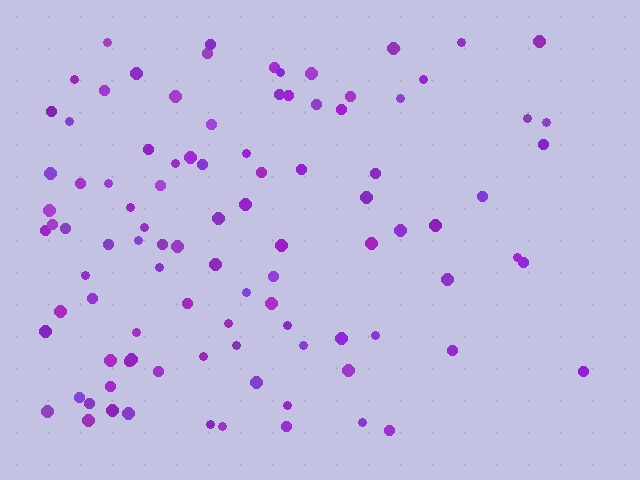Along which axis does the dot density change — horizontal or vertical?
Horizontal.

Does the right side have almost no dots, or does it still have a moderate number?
Still a moderate number, just noticeably fewer than the left.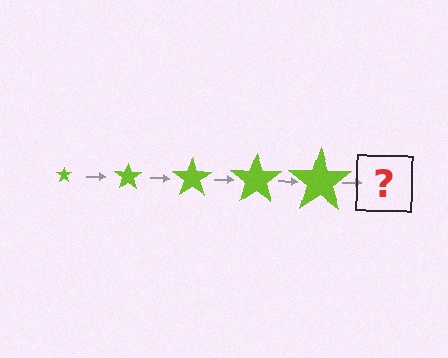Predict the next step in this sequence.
The next step is a lime star, larger than the previous one.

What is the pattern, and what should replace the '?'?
The pattern is that the star gets progressively larger each step. The '?' should be a lime star, larger than the previous one.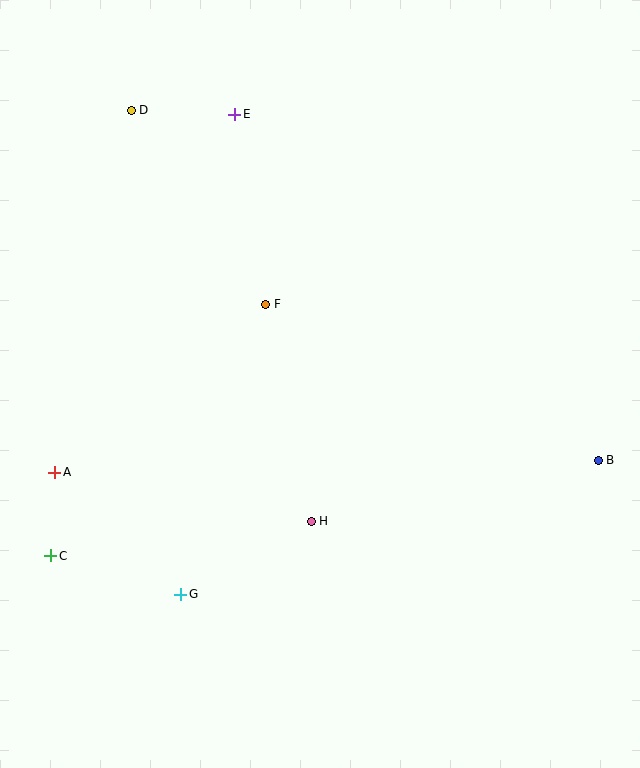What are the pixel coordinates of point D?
Point D is at (131, 110).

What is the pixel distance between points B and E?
The distance between B and E is 502 pixels.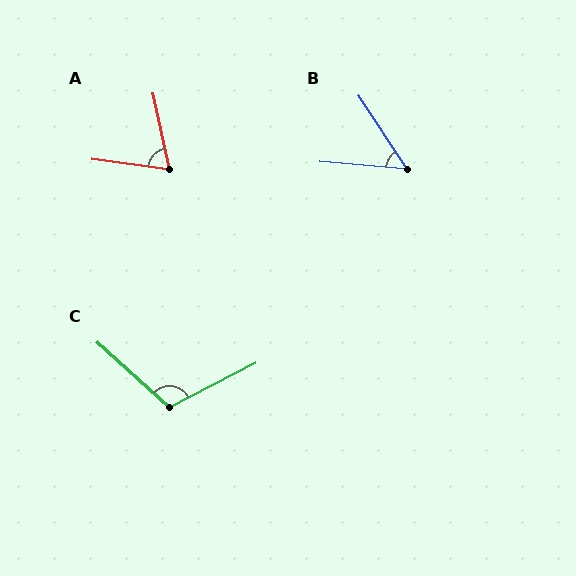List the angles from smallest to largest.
B (52°), A (70°), C (111°).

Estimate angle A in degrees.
Approximately 70 degrees.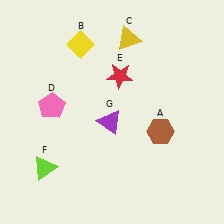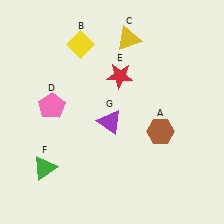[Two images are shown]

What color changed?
The triangle (F) changed from lime in Image 1 to green in Image 2.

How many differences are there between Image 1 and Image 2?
There is 1 difference between the two images.